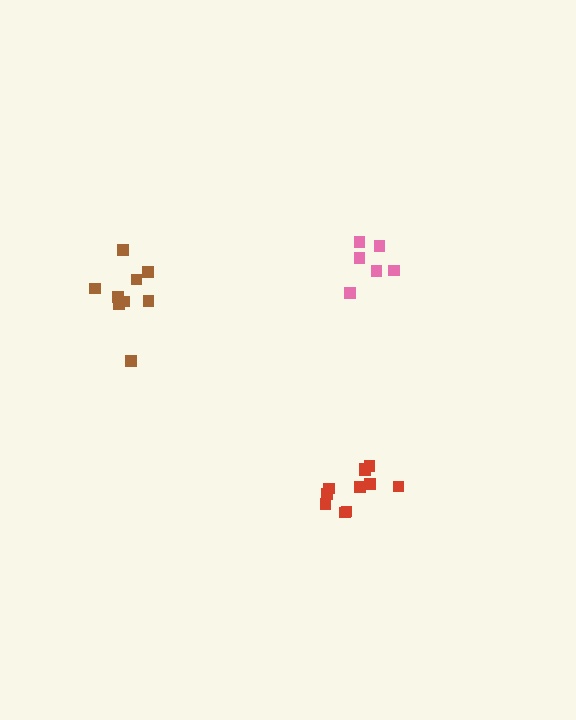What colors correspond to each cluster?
The clusters are colored: pink, brown, red.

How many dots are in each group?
Group 1: 6 dots, Group 2: 9 dots, Group 3: 11 dots (26 total).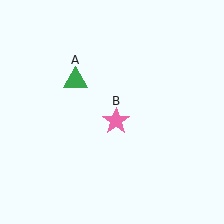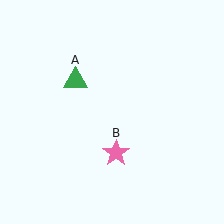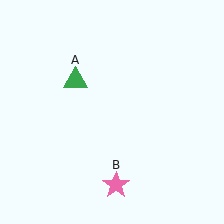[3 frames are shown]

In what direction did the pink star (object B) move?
The pink star (object B) moved down.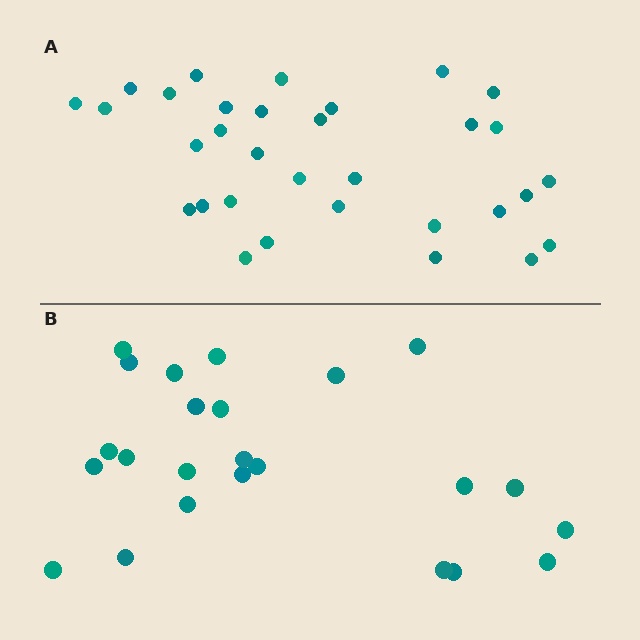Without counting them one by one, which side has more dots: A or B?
Region A (the top region) has more dots.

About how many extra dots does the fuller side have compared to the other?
Region A has roughly 8 or so more dots than region B.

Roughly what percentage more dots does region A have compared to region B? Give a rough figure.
About 35% more.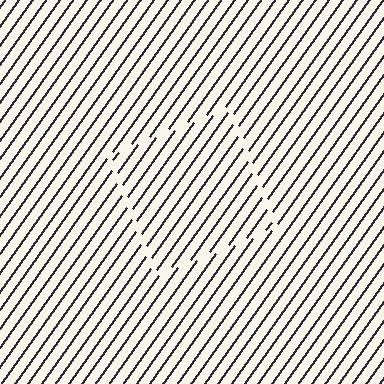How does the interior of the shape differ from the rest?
The interior of the shape contains the same grating, shifted by half a period — the contour is defined by the phase discontinuity where line-ends from the inner and outer gratings abut.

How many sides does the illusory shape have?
4 sides — the line-ends trace a square.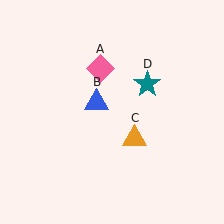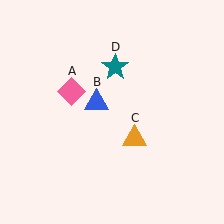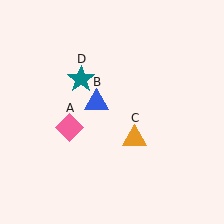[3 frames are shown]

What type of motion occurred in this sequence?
The pink diamond (object A), teal star (object D) rotated counterclockwise around the center of the scene.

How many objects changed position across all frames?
2 objects changed position: pink diamond (object A), teal star (object D).